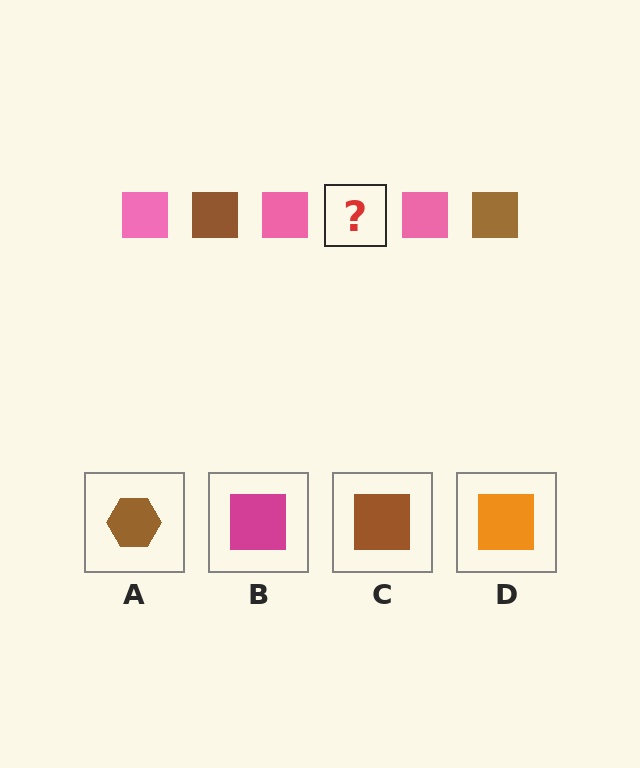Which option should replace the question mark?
Option C.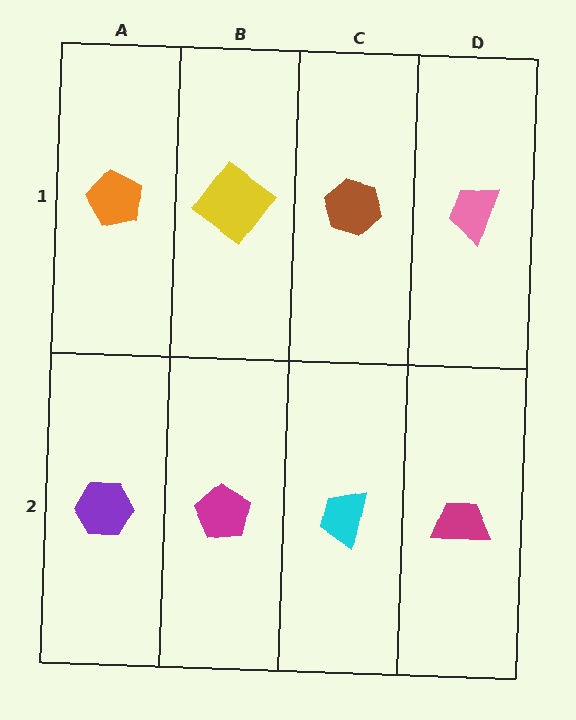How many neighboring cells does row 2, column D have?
2.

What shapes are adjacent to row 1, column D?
A magenta trapezoid (row 2, column D), a brown hexagon (row 1, column C).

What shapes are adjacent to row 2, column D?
A pink trapezoid (row 1, column D), a cyan trapezoid (row 2, column C).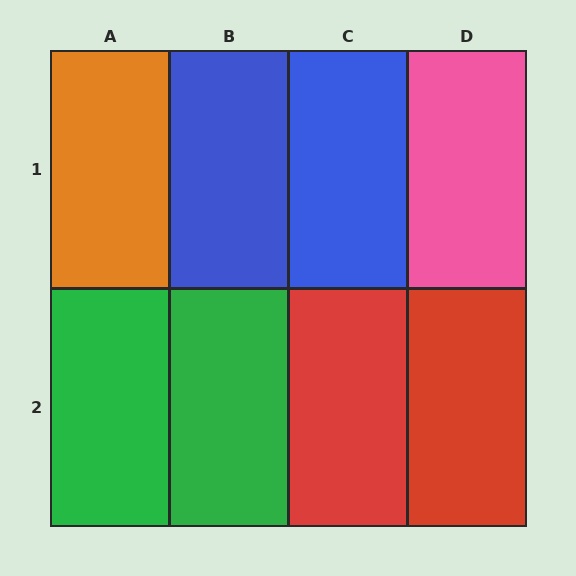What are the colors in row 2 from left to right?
Green, green, red, red.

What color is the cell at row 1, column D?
Pink.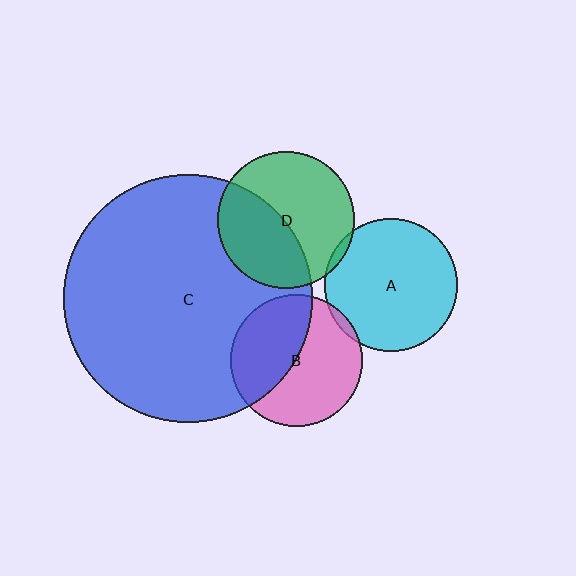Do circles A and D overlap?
Yes.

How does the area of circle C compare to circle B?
Approximately 3.5 times.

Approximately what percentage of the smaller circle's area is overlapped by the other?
Approximately 5%.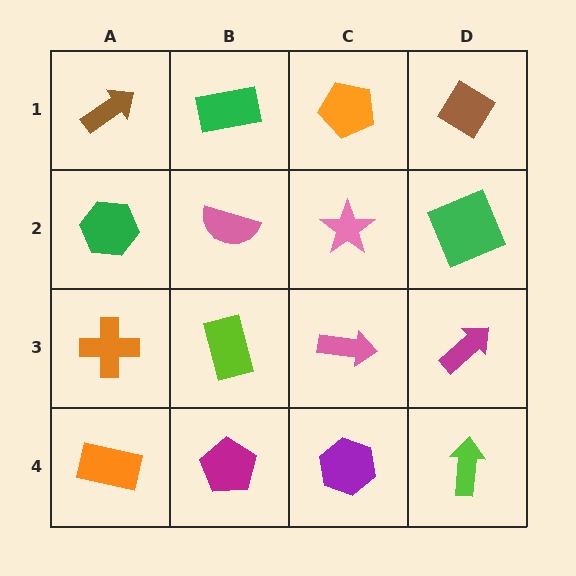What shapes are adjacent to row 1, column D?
A green square (row 2, column D), an orange pentagon (row 1, column C).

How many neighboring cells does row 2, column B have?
4.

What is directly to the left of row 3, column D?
A pink arrow.